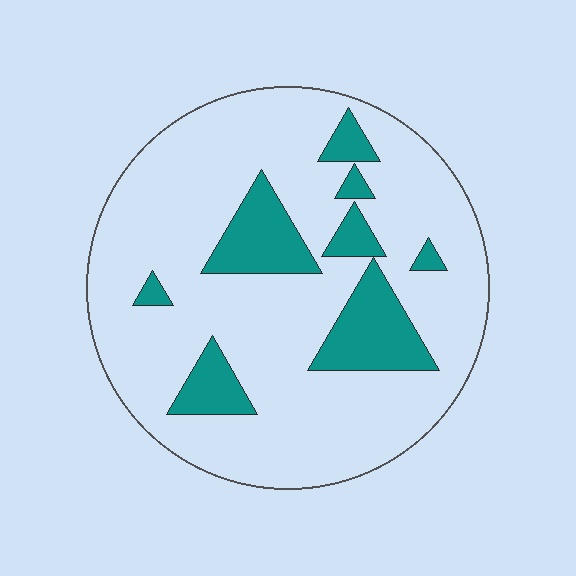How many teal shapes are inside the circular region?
8.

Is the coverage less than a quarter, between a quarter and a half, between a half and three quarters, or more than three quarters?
Less than a quarter.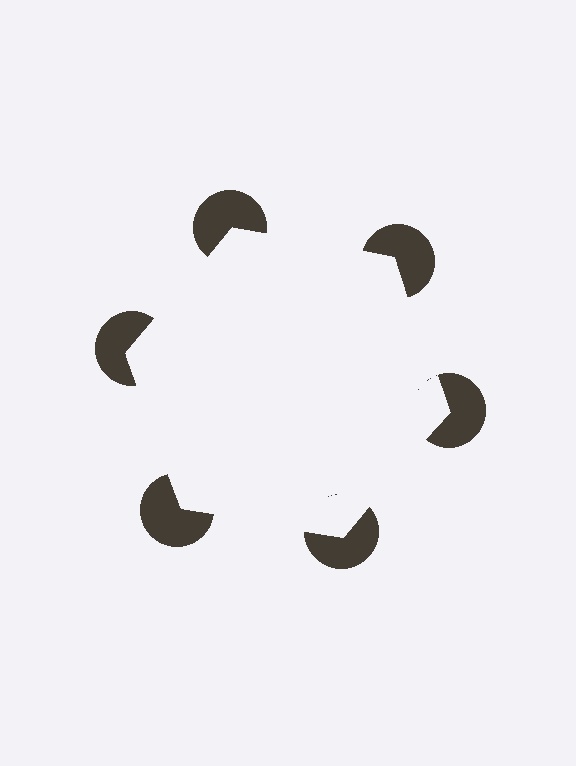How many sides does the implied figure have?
6 sides.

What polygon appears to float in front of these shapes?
An illusory hexagon — its edges are inferred from the aligned wedge cuts in the pac-man discs, not physically drawn.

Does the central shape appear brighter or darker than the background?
It typically appears slightly brighter than the background, even though no actual brightness change is drawn.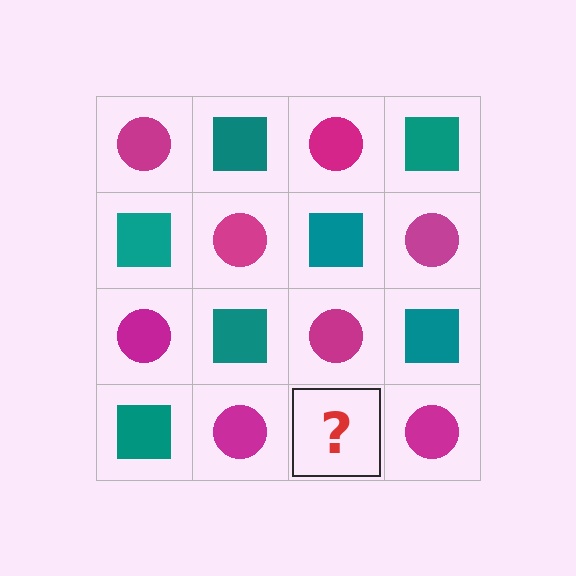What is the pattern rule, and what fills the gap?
The rule is that it alternates magenta circle and teal square in a checkerboard pattern. The gap should be filled with a teal square.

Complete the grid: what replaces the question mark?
The question mark should be replaced with a teal square.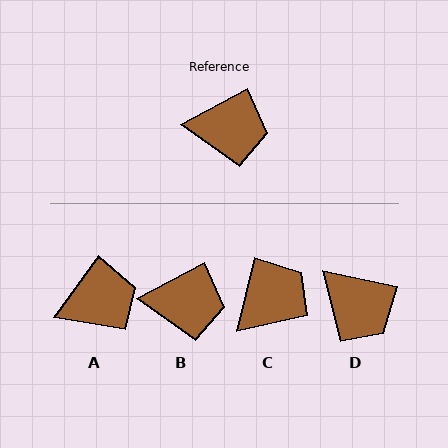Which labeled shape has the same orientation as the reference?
B.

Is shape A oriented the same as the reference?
No, it is off by about 26 degrees.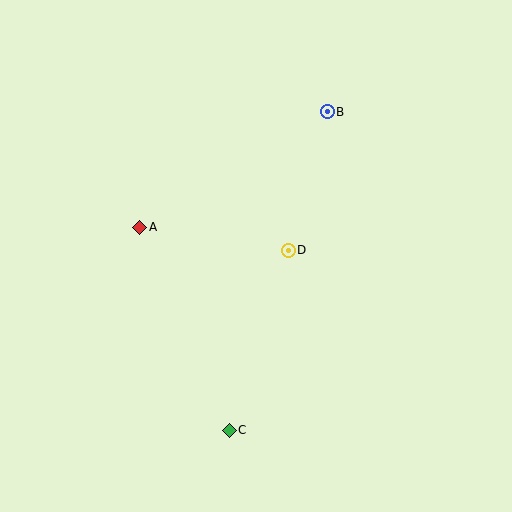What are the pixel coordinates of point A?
Point A is at (140, 227).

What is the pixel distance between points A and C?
The distance between A and C is 222 pixels.